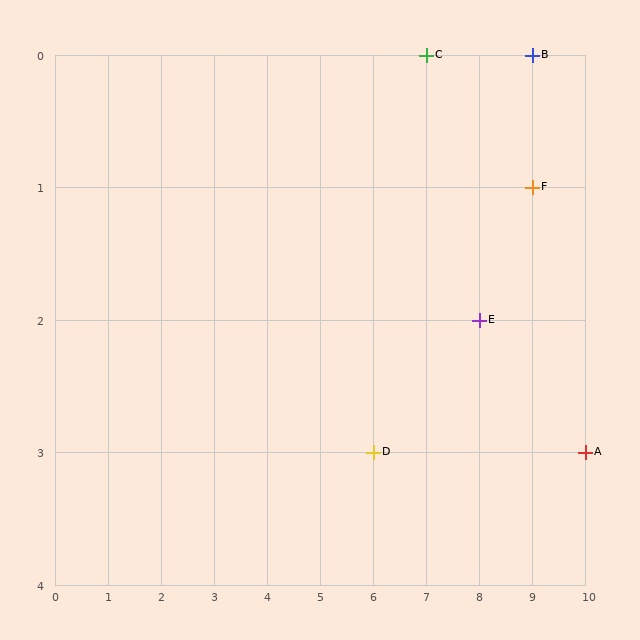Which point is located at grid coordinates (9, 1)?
Point F is at (9, 1).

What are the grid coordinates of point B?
Point B is at grid coordinates (9, 0).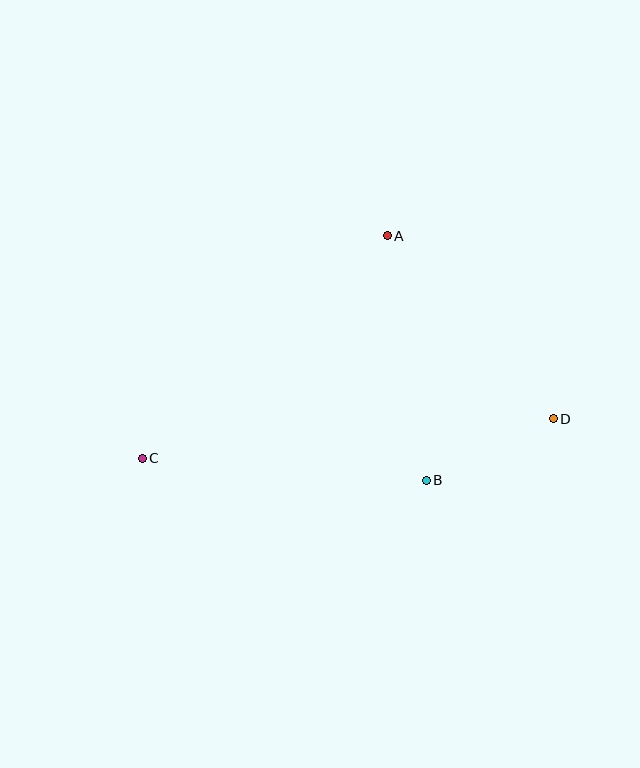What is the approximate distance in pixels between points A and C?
The distance between A and C is approximately 331 pixels.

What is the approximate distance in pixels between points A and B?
The distance between A and B is approximately 248 pixels.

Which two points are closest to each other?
Points B and D are closest to each other.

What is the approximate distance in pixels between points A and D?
The distance between A and D is approximately 247 pixels.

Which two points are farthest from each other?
Points C and D are farthest from each other.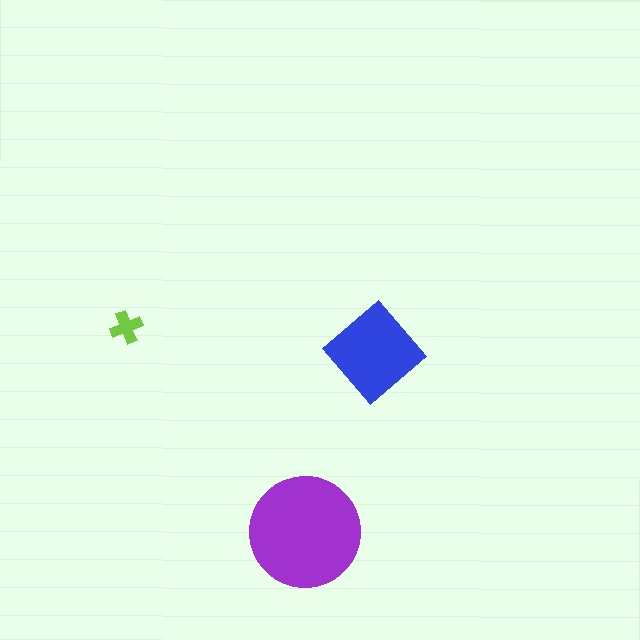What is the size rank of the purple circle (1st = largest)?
1st.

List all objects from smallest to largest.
The lime cross, the blue diamond, the purple circle.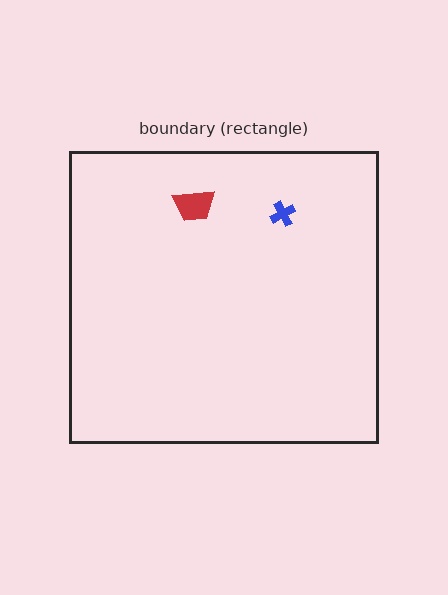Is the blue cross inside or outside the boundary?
Inside.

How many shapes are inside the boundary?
2 inside, 0 outside.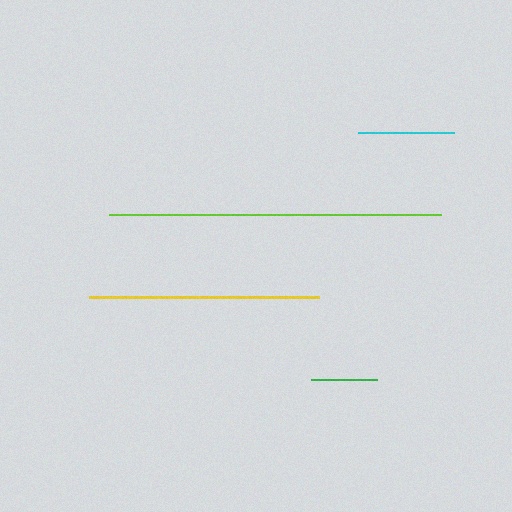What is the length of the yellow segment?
The yellow segment is approximately 230 pixels long.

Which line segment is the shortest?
The green line is the shortest at approximately 66 pixels.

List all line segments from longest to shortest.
From longest to shortest: lime, yellow, cyan, green.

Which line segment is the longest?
The lime line is the longest at approximately 332 pixels.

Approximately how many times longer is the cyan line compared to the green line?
The cyan line is approximately 1.4 times the length of the green line.